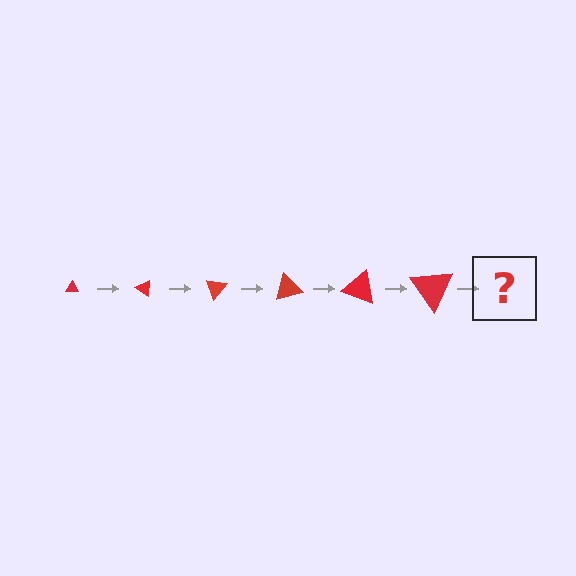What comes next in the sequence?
The next element should be a triangle, larger than the previous one and rotated 210 degrees from the start.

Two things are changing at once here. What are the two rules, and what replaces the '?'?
The two rules are that the triangle grows larger each step and it rotates 35 degrees each step. The '?' should be a triangle, larger than the previous one and rotated 210 degrees from the start.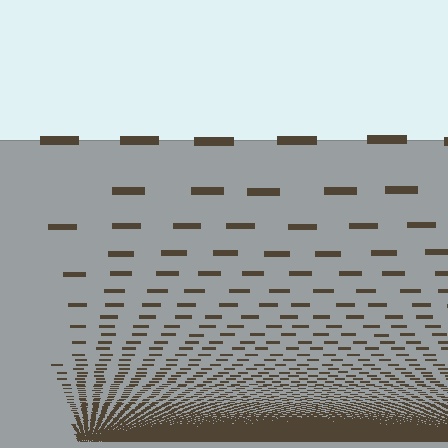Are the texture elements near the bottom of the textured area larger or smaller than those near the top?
Smaller. The gradient is inverted — elements near the bottom are smaller and denser.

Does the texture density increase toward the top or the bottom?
Density increases toward the bottom.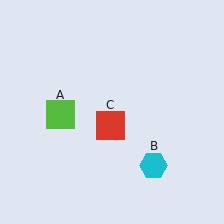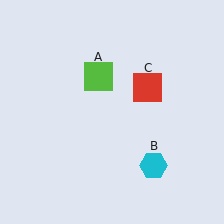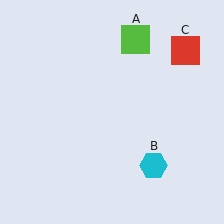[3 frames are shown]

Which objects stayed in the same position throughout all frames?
Cyan hexagon (object B) remained stationary.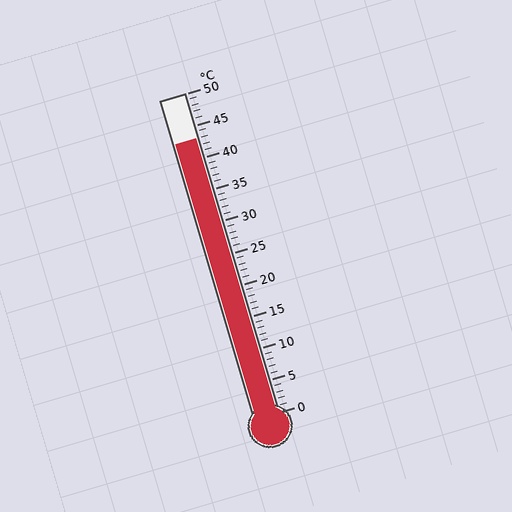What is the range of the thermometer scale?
The thermometer scale ranges from 0°C to 50°C.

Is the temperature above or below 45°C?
The temperature is below 45°C.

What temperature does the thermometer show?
The thermometer shows approximately 43°C.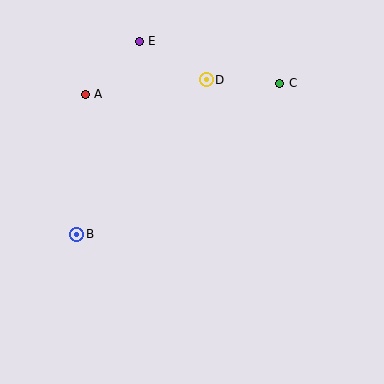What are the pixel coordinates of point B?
Point B is at (77, 234).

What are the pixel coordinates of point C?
Point C is at (280, 83).